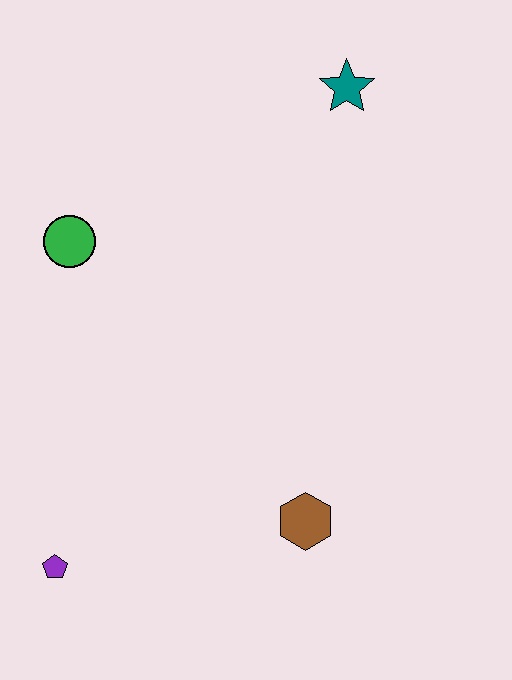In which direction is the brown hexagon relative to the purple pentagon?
The brown hexagon is to the right of the purple pentagon.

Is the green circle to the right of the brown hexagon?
No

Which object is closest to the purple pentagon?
The brown hexagon is closest to the purple pentagon.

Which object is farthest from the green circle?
The brown hexagon is farthest from the green circle.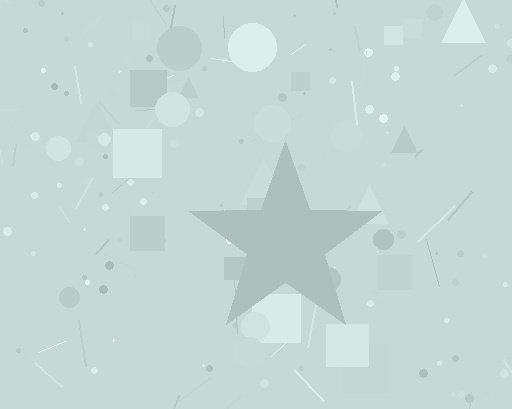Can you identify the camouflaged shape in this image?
The camouflaged shape is a star.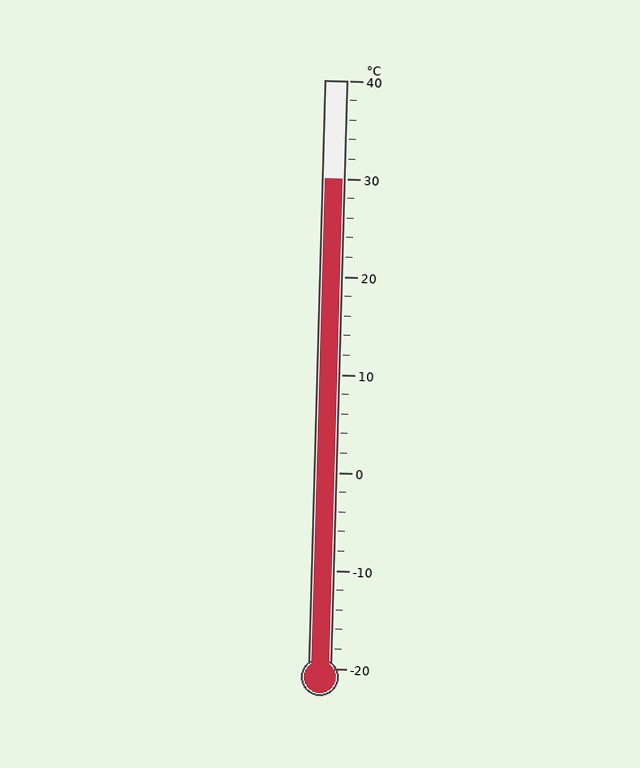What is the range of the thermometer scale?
The thermometer scale ranges from -20°C to 40°C.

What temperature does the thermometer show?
The thermometer shows approximately 30°C.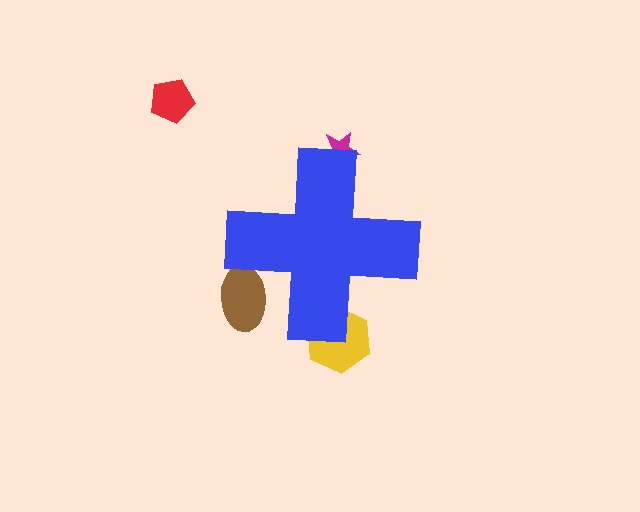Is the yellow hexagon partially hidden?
Yes, the yellow hexagon is partially hidden behind the blue cross.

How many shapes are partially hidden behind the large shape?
3 shapes are partially hidden.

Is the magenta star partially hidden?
Yes, the magenta star is partially hidden behind the blue cross.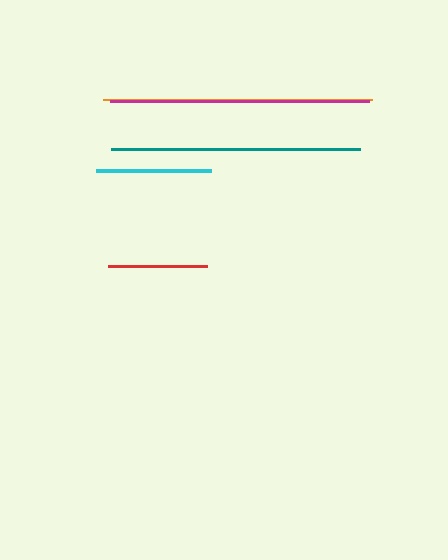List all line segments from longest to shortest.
From longest to shortest: orange, magenta, teal, cyan, red.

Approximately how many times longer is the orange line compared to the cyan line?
The orange line is approximately 2.3 times the length of the cyan line.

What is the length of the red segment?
The red segment is approximately 99 pixels long.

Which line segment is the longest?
The orange line is the longest at approximately 269 pixels.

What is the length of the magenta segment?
The magenta segment is approximately 259 pixels long.